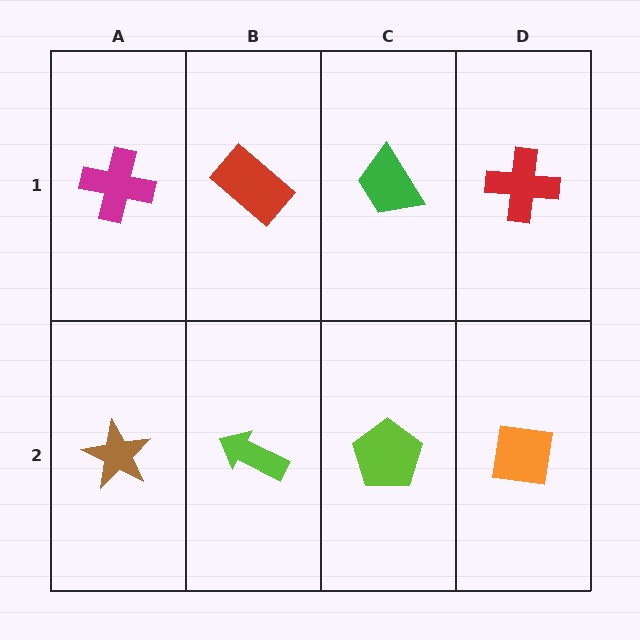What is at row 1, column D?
A red cross.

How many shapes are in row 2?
4 shapes.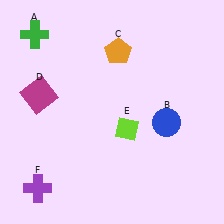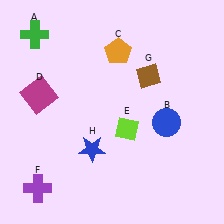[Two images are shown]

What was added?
A brown diamond (G), a blue star (H) were added in Image 2.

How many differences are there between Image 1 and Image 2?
There are 2 differences between the two images.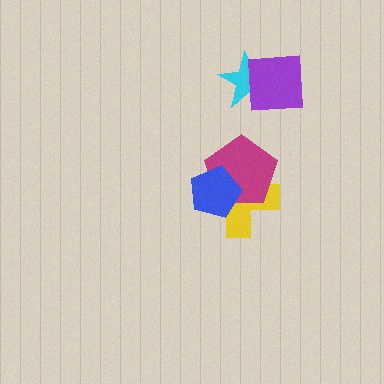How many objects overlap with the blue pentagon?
2 objects overlap with the blue pentagon.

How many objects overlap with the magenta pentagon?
2 objects overlap with the magenta pentagon.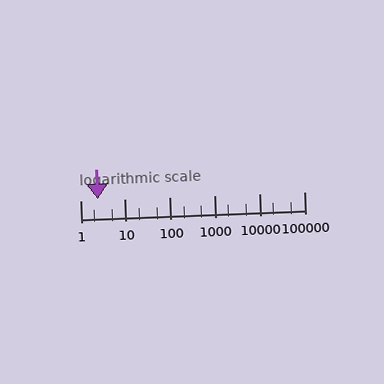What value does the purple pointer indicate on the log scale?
The pointer indicates approximately 2.5.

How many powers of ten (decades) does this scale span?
The scale spans 5 decades, from 1 to 100000.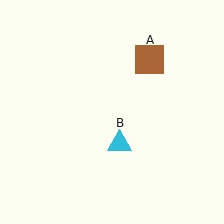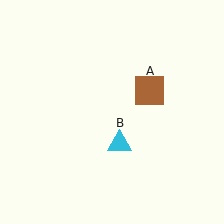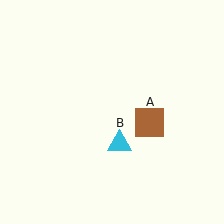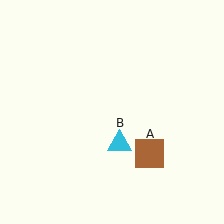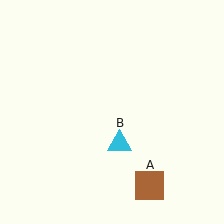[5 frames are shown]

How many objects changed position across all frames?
1 object changed position: brown square (object A).